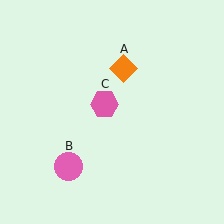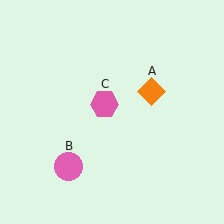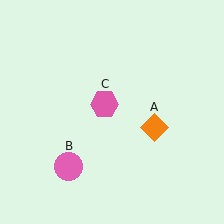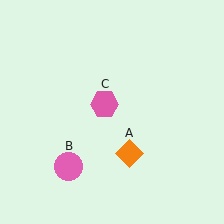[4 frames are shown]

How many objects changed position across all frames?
1 object changed position: orange diamond (object A).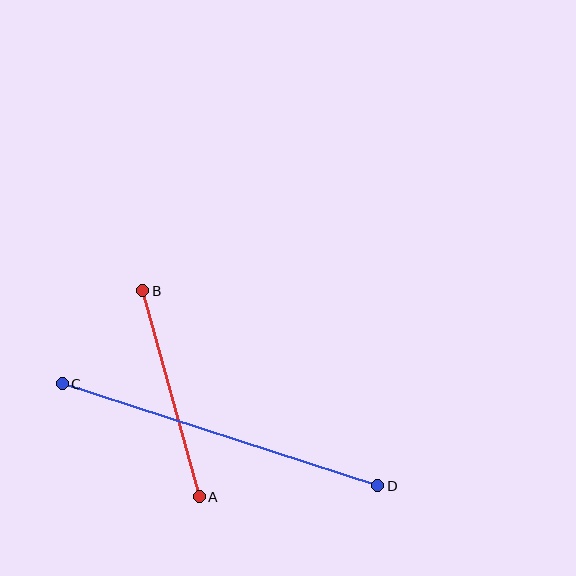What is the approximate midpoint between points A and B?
The midpoint is at approximately (171, 394) pixels.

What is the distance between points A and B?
The distance is approximately 214 pixels.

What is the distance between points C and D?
The distance is approximately 332 pixels.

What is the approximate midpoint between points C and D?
The midpoint is at approximately (220, 435) pixels.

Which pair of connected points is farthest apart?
Points C and D are farthest apart.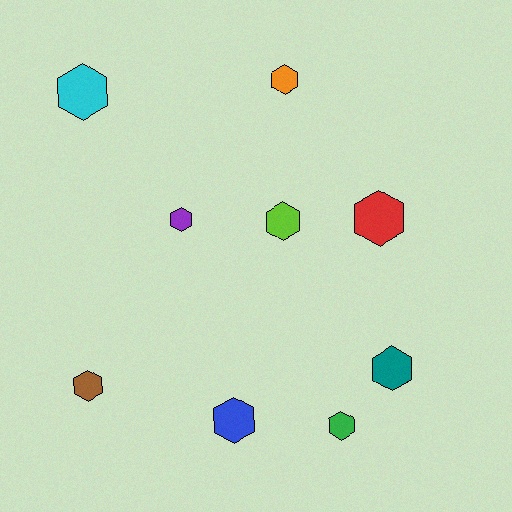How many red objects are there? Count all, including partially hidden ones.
There is 1 red object.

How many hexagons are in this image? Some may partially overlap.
There are 9 hexagons.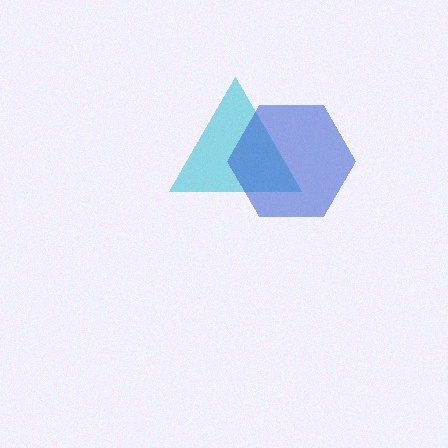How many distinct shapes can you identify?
There are 2 distinct shapes: a cyan triangle, a blue hexagon.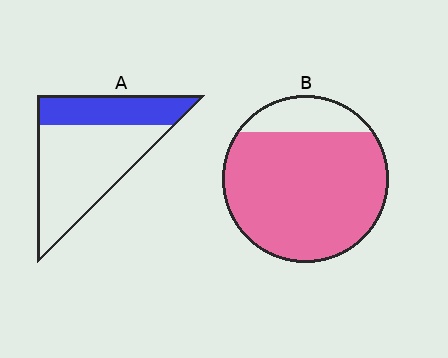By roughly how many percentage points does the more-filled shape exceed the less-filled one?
By roughly 50 percentage points (B over A).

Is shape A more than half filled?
No.